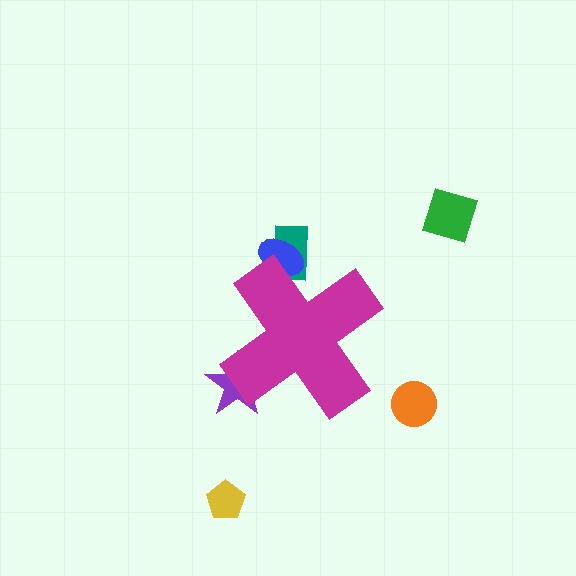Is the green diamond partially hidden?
No, the green diamond is fully visible.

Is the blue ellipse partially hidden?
Yes, the blue ellipse is partially hidden behind the magenta cross.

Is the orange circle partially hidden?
No, the orange circle is fully visible.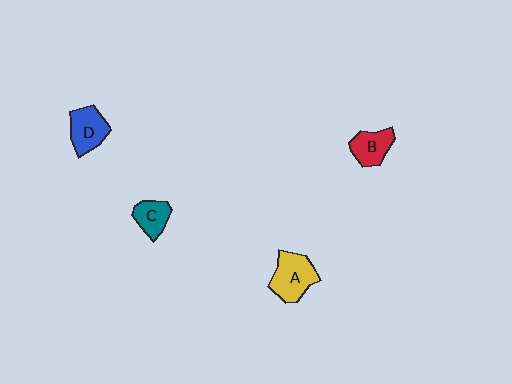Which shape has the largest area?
Shape A (yellow).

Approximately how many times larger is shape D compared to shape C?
Approximately 1.3 times.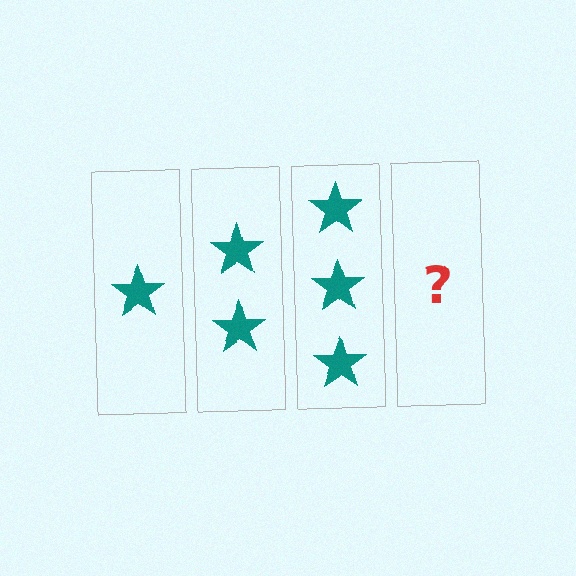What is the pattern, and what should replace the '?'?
The pattern is that each step adds one more star. The '?' should be 4 stars.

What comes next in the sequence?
The next element should be 4 stars.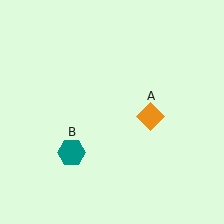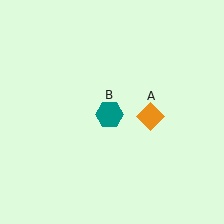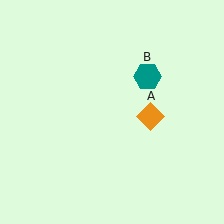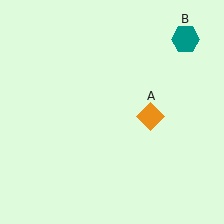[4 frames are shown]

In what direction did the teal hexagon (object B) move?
The teal hexagon (object B) moved up and to the right.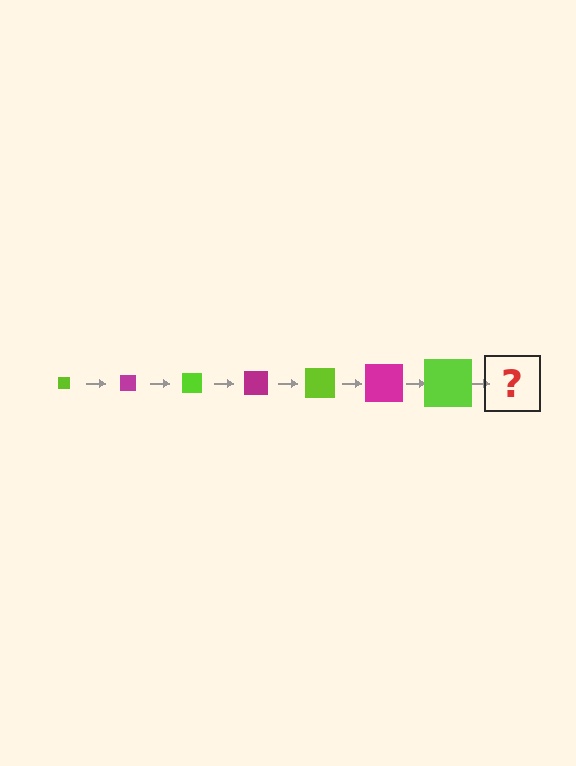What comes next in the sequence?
The next element should be a magenta square, larger than the previous one.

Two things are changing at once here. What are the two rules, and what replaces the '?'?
The two rules are that the square grows larger each step and the color cycles through lime and magenta. The '?' should be a magenta square, larger than the previous one.